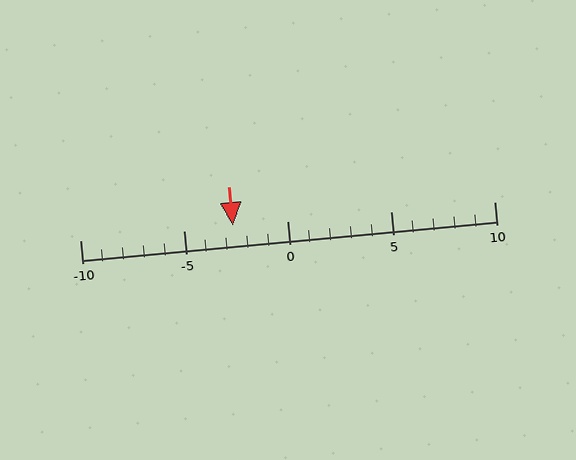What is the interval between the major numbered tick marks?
The major tick marks are spaced 5 units apart.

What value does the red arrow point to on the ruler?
The red arrow points to approximately -3.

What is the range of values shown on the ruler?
The ruler shows values from -10 to 10.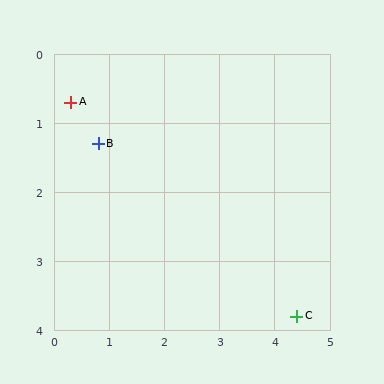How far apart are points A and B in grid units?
Points A and B are about 0.8 grid units apart.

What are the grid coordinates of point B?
Point B is at approximately (0.8, 1.3).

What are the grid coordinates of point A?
Point A is at approximately (0.3, 0.7).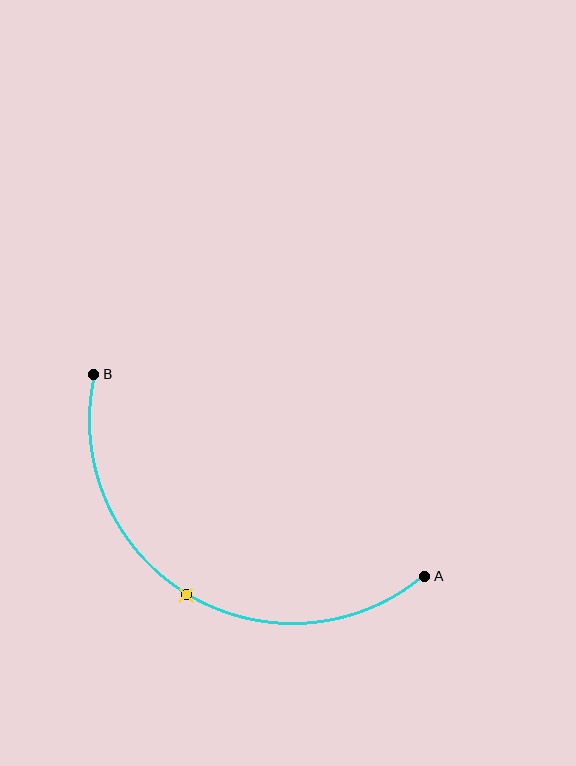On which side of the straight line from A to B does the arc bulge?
The arc bulges below the straight line connecting A and B.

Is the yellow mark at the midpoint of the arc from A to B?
Yes. The yellow mark lies on the arc at equal arc-length from both A and B — it is the arc midpoint.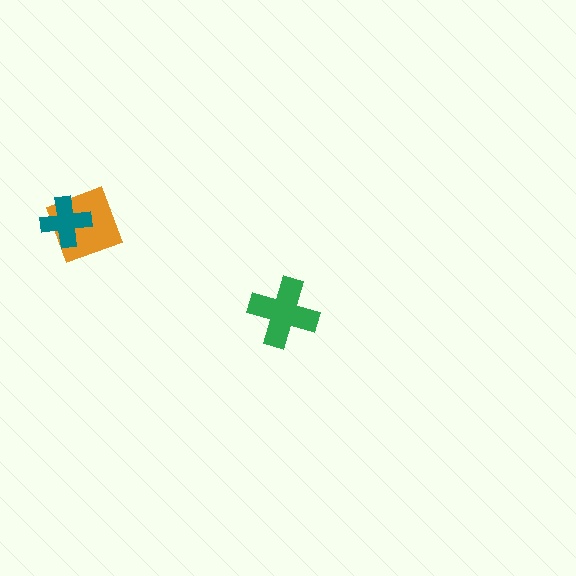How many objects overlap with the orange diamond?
1 object overlaps with the orange diamond.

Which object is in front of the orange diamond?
The teal cross is in front of the orange diamond.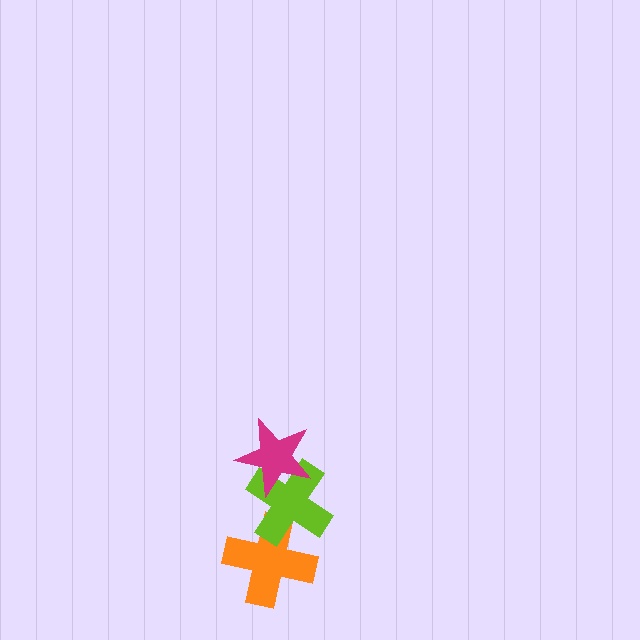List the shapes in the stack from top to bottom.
From top to bottom: the magenta star, the lime cross, the orange cross.